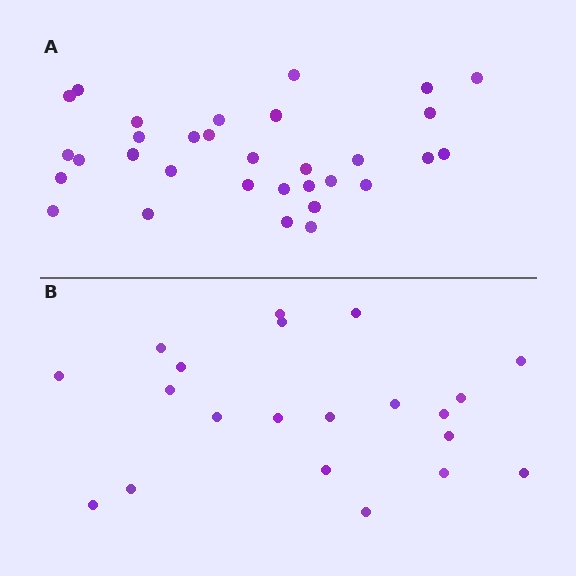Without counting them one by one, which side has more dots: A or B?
Region A (the top region) has more dots.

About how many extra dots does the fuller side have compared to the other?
Region A has roughly 12 or so more dots than region B.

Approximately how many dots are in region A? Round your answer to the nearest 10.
About 30 dots. (The exact count is 32, which rounds to 30.)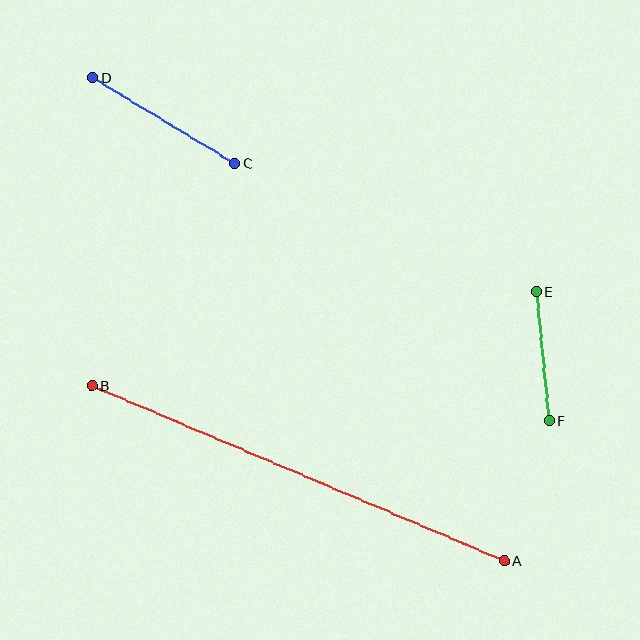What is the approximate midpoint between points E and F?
The midpoint is at approximately (543, 356) pixels.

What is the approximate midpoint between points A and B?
The midpoint is at approximately (298, 473) pixels.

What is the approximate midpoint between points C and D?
The midpoint is at approximately (164, 120) pixels.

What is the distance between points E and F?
The distance is approximately 130 pixels.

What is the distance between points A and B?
The distance is approximately 448 pixels.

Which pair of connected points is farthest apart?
Points A and B are farthest apart.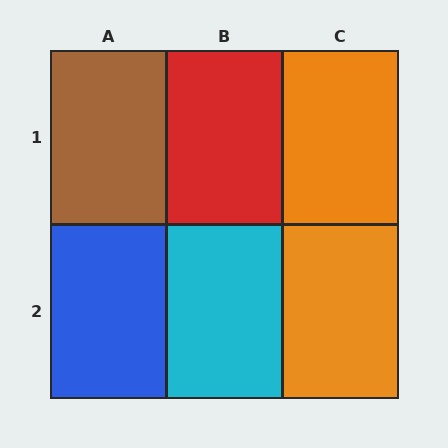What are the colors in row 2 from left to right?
Blue, cyan, orange.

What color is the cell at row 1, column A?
Brown.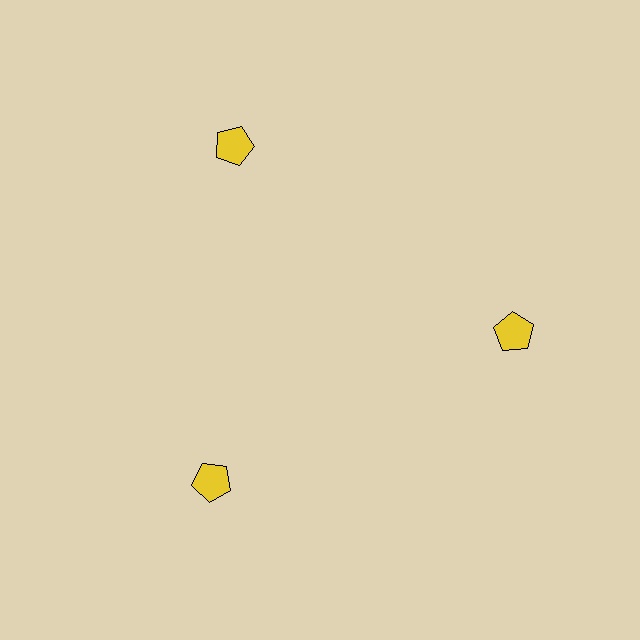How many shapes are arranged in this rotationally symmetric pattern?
There are 3 shapes, arranged in 3 groups of 1.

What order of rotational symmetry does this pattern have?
This pattern has 3-fold rotational symmetry.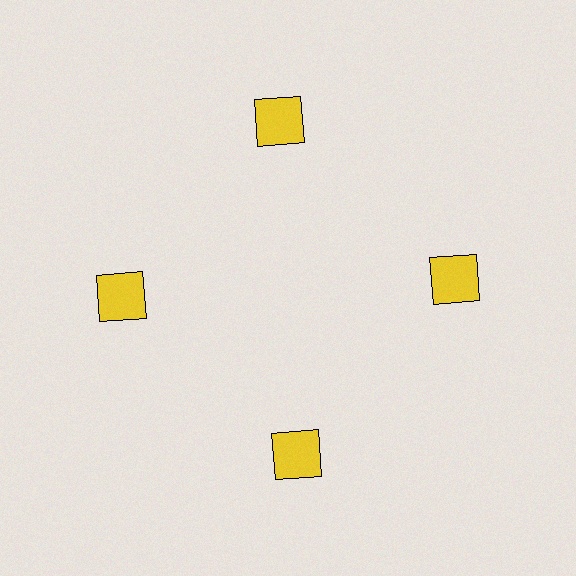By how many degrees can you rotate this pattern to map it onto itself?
The pattern maps onto itself every 90 degrees of rotation.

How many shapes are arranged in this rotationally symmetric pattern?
There are 4 shapes, arranged in 4 groups of 1.